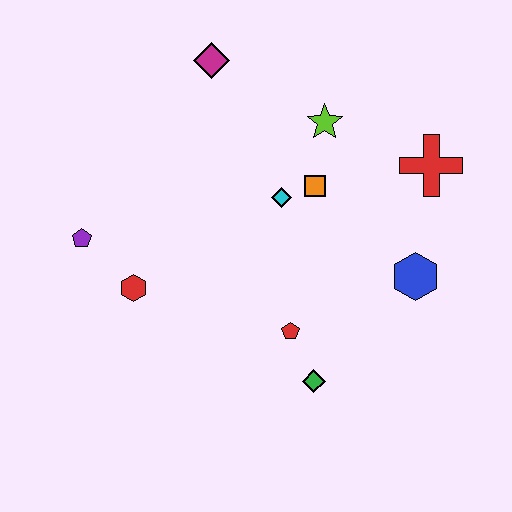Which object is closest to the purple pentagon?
The red hexagon is closest to the purple pentagon.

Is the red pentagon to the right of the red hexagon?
Yes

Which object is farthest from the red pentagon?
The magenta diamond is farthest from the red pentagon.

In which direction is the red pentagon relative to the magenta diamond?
The red pentagon is below the magenta diamond.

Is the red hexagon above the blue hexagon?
No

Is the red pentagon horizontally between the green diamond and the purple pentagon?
Yes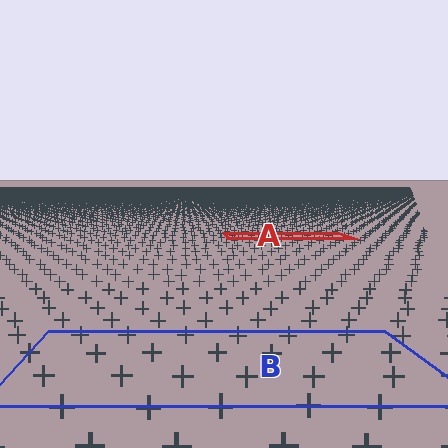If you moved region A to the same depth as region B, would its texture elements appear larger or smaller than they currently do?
They would appear larger. At a closer depth, the same texture elements are projected at a bigger on-screen size.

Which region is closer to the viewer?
Region B is closer. The texture elements there are larger and more spread out.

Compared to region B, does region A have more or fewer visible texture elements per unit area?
Region A has more texture elements per unit area — they are packed more densely because it is farther away.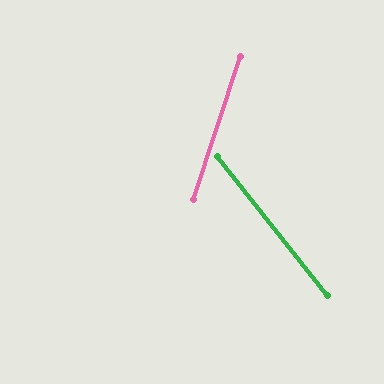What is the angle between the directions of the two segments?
Approximately 57 degrees.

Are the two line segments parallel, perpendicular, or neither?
Neither parallel nor perpendicular — they differ by about 57°.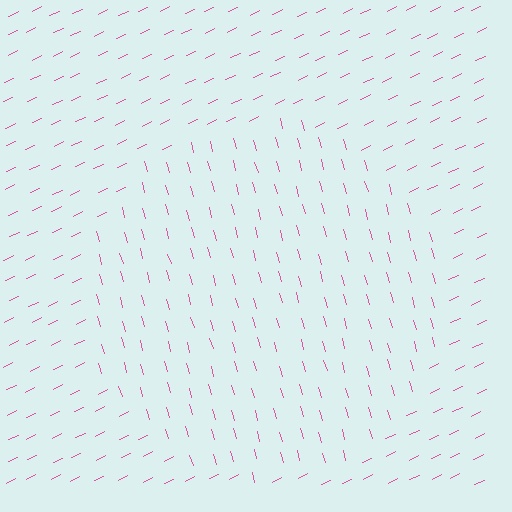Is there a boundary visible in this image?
Yes, there is a texture boundary formed by a change in line orientation.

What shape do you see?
I see a circle.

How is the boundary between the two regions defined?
The boundary is defined purely by a change in line orientation (approximately 80 degrees difference). All lines are the same color and thickness.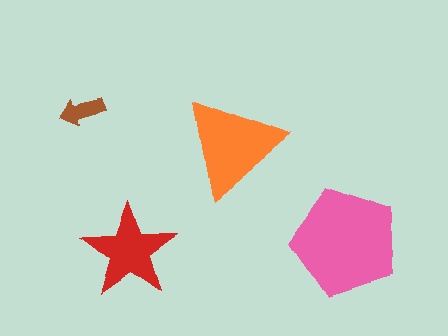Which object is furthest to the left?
The brown arrow is leftmost.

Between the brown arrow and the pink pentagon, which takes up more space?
The pink pentagon.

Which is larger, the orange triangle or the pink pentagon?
The pink pentagon.